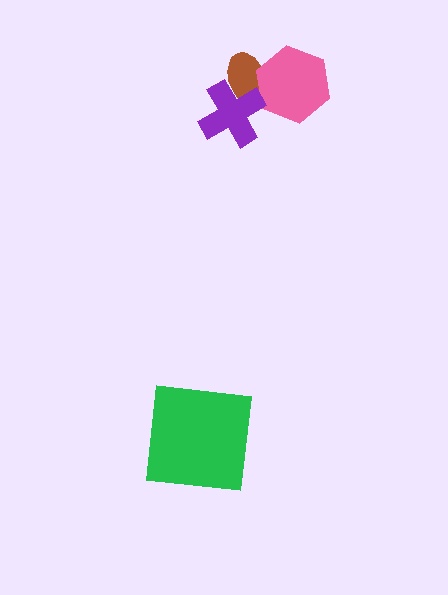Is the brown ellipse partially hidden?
Yes, it is partially covered by another shape.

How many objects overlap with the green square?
0 objects overlap with the green square.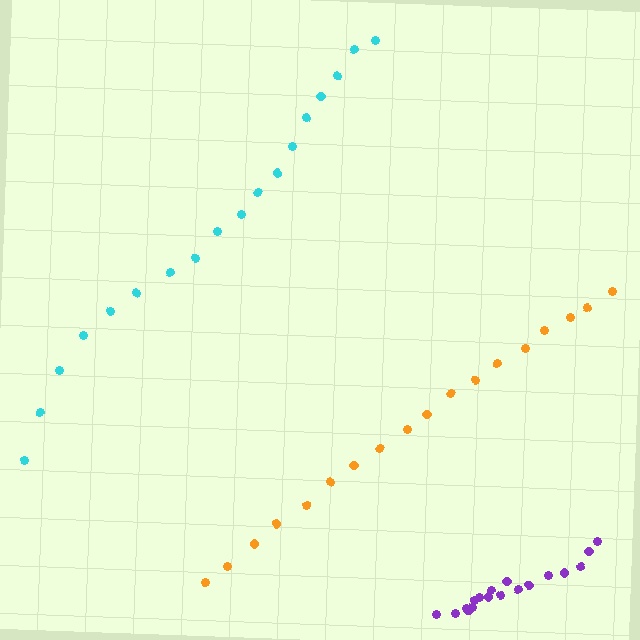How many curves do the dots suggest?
There are 3 distinct paths.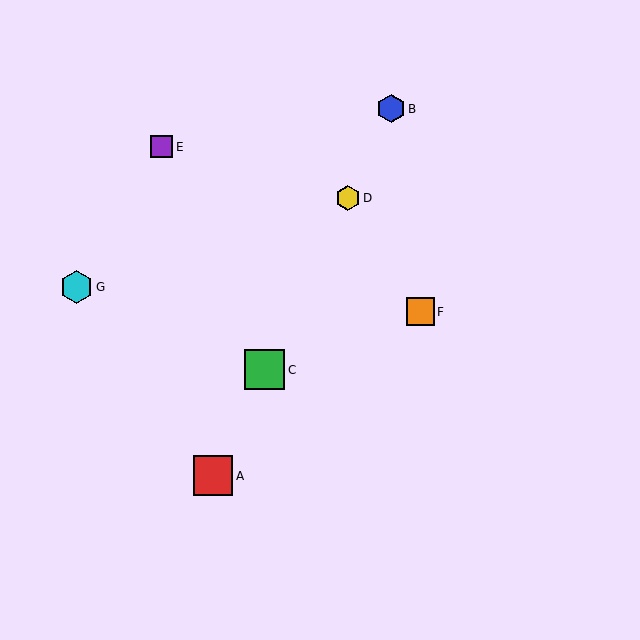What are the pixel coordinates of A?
Object A is at (213, 476).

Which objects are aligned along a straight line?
Objects A, B, C, D are aligned along a straight line.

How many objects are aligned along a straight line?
4 objects (A, B, C, D) are aligned along a straight line.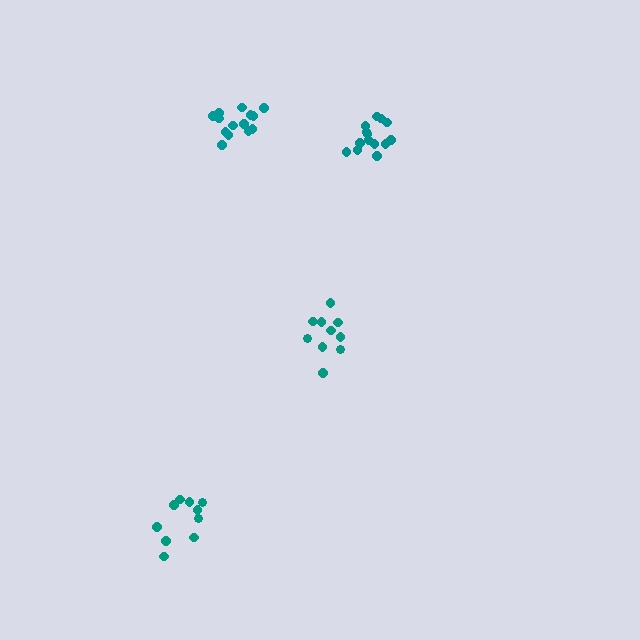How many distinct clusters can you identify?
There are 4 distinct clusters.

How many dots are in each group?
Group 1: 14 dots, Group 2: 10 dots, Group 3: 10 dots, Group 4: 14 dots (48 total).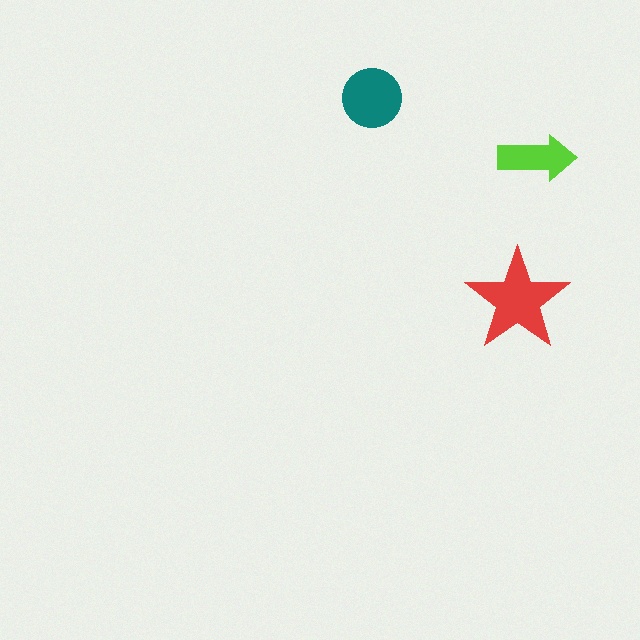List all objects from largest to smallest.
The red star, the teal circle, the lime arrow.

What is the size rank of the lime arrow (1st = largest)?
3rd.